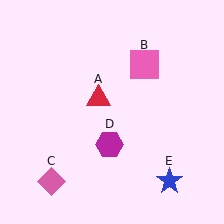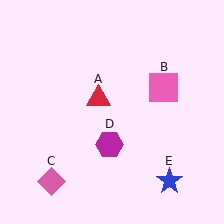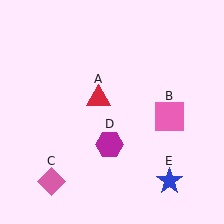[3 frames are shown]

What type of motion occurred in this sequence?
The pink square (object B) rotated clockwise around the center of the scene.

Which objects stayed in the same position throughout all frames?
Red triangle (object A) and pink diamond (object C) and magenta hexagon (object D) and blue star (object E) remained stationary.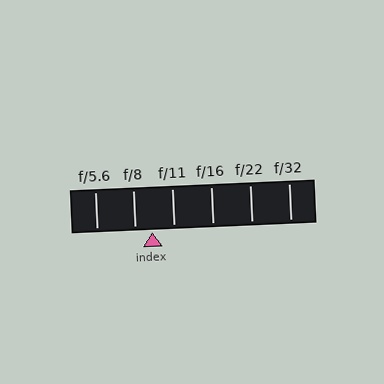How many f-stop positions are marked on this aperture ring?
There are 6 f-stop positions marked.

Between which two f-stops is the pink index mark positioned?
The index mark is between f/8 and f/11.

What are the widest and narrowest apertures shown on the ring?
The widest aperture shown is f/5.6 and the narrowest is f/32.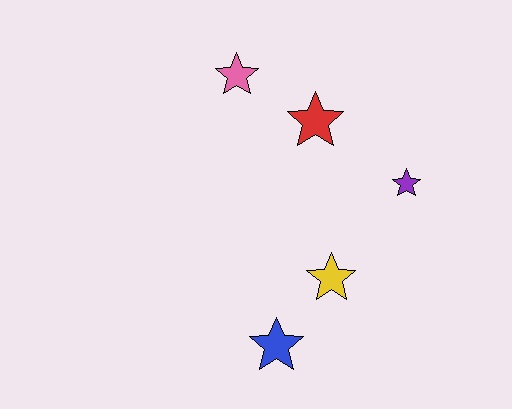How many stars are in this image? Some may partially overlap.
There are 5 stars.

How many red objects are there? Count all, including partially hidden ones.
There is 1 red object.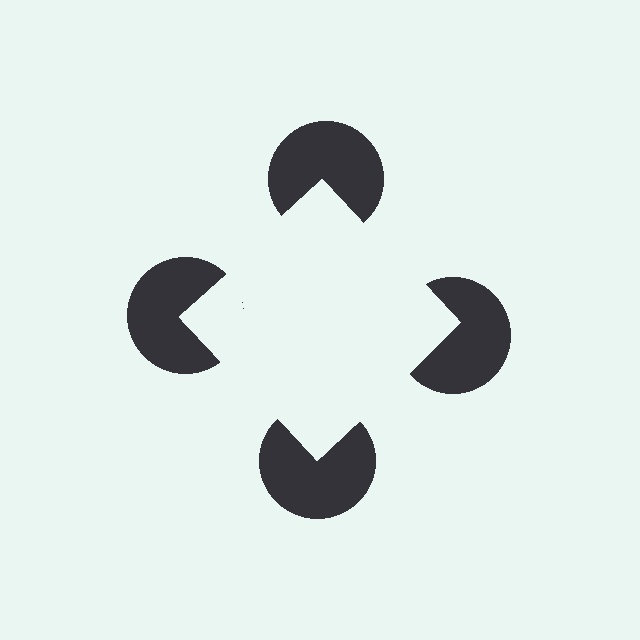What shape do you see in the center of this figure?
An illusory square — its edges are inferred from the aligned wedge cuts in the pac-man discs, not physically drawn.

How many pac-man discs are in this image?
There are 4 — one at each vertex of the illusory square.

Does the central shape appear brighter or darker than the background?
It typically appears slightly brighter than the background, even though no actual brightness change is drawn.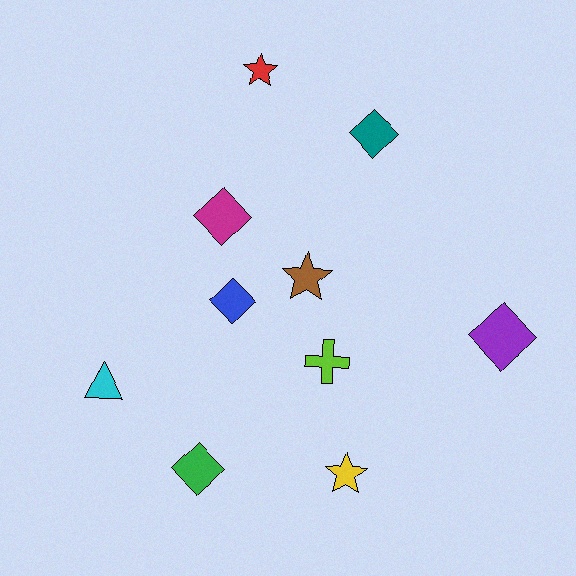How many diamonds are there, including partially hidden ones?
There are 5 diamonds.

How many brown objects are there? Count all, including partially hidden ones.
There is 1 brown object.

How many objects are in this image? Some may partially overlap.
There are 10 objects.